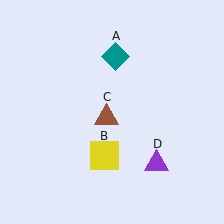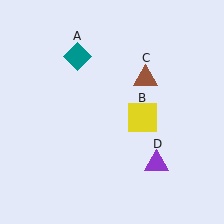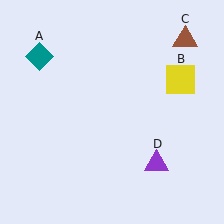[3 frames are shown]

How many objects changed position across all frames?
3 objects changed position: teal diamond (object A), yellow square (object B), brown triangle (object C).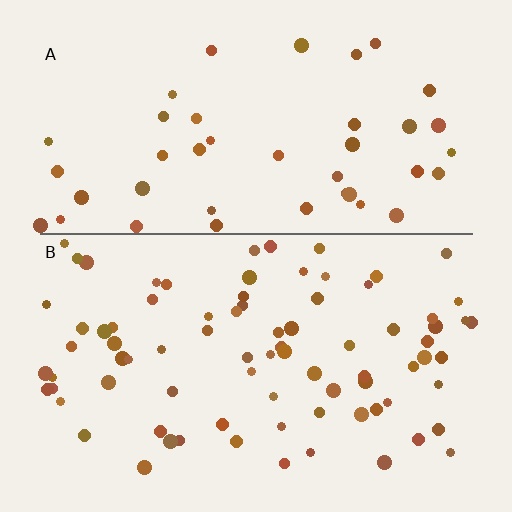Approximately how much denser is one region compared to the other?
Approximately 1.9× — region B over region A.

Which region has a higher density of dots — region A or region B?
B (the bottom).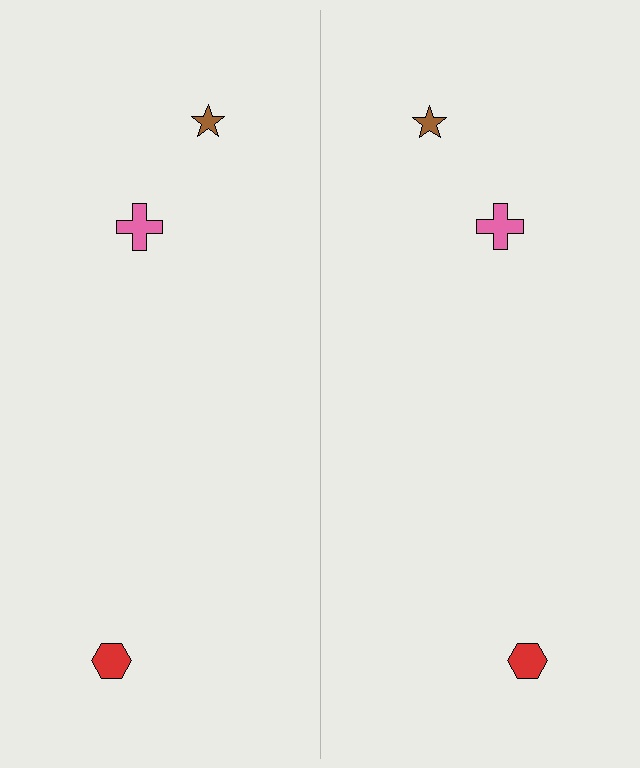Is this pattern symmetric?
Yes, this pattern has bilateral (reflection) symmetry.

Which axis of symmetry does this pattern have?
The pattern has a vertical axis of symmetry running through the center of the image.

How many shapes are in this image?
There are 6 shapes in this image.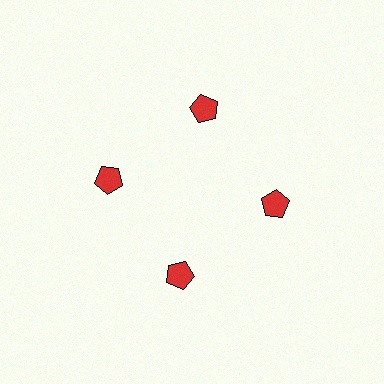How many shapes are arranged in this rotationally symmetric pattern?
There are 4 shapes, arranged in 4 groups of 1.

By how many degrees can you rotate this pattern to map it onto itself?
The pattern maps onto itself every 90 degrees of rotation.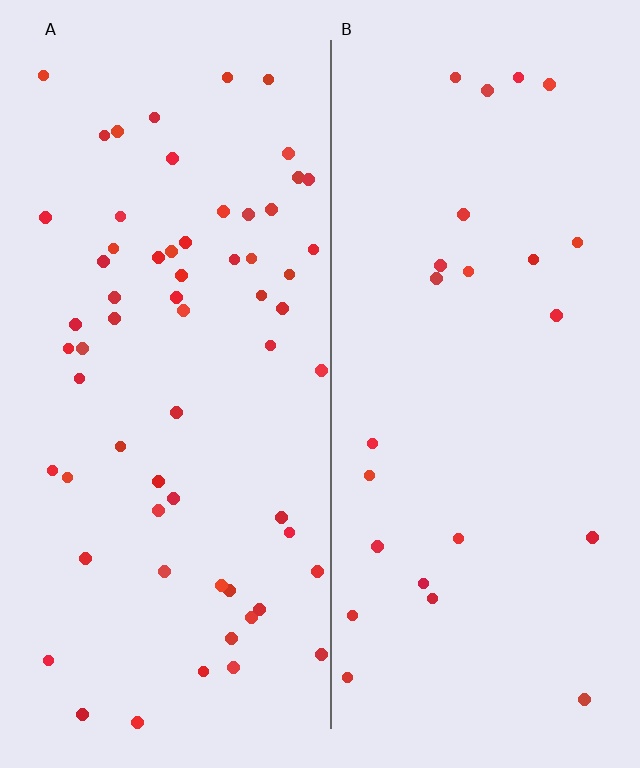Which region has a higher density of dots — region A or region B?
A (the left).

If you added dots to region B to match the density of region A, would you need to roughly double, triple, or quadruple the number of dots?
Approximately triple.